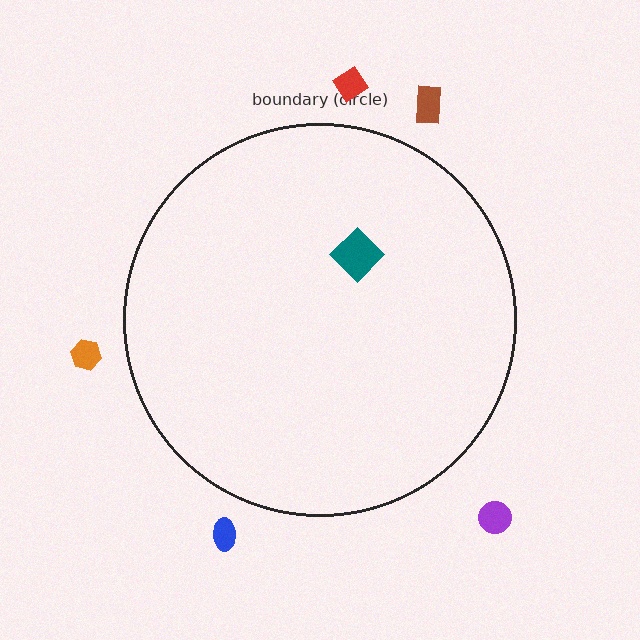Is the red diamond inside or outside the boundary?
Outside.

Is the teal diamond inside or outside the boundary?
Inside.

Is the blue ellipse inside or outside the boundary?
Outside.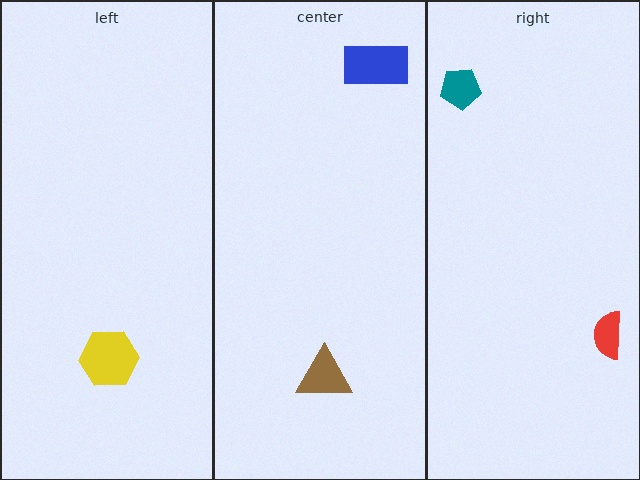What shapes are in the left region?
The yellow hexagon.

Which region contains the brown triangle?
The center region.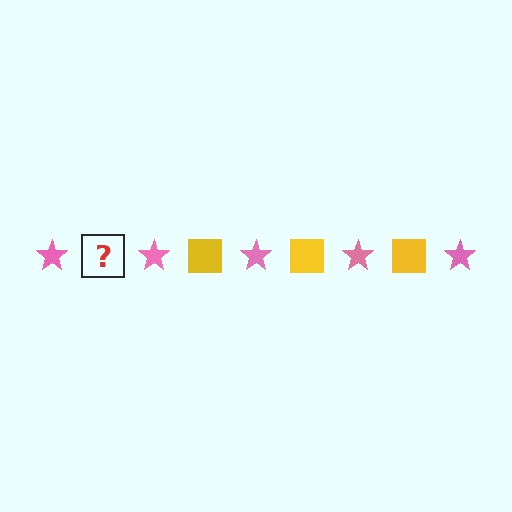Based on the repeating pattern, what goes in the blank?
The blank should be a yellow square.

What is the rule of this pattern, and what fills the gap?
The rule is that the pattern alternates between pink star and yellow square. The gap should be filled with a yellow square.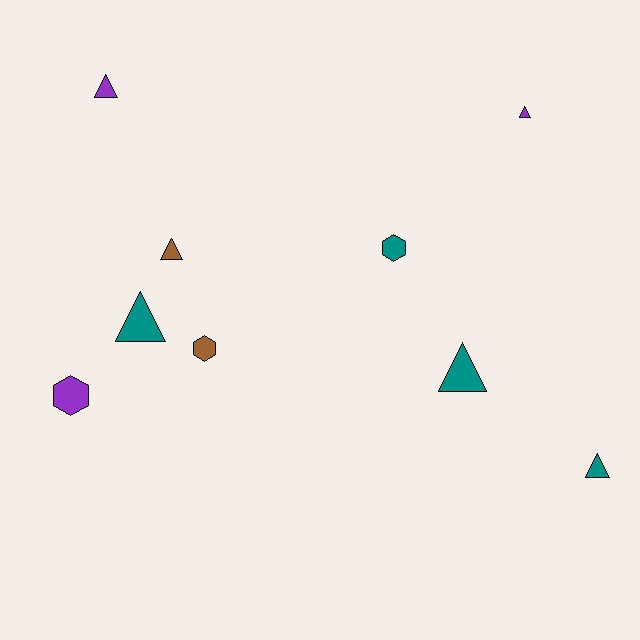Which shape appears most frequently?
Triangle, with 6 objects.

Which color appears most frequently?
Teal, with 4 objects.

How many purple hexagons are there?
There is 1 purple hexagon.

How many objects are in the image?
There are 9 objects.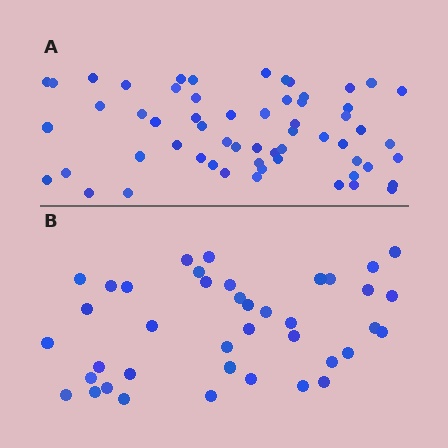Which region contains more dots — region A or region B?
Region A (the top region) has more dots.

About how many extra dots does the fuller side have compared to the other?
Region A has approximately 20 more dots than region B.